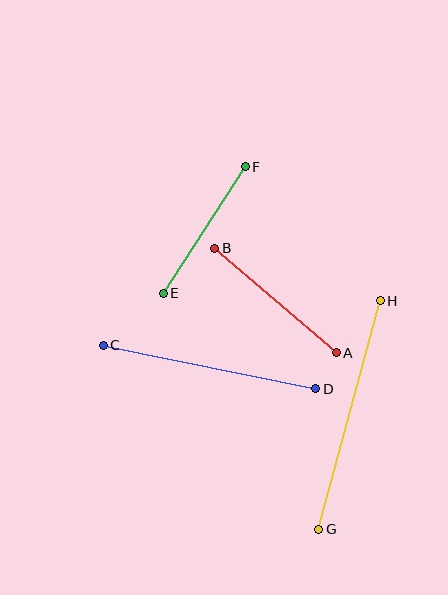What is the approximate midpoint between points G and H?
The midpoint is at approximately (349, 415) pixels.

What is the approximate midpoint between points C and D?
The midpoint is at approximately (209, 367) pixels.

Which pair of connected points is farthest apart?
Points G and H are farthest apart.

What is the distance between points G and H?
The distance is approximately 237 pixels.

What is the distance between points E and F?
The distance is approximately 150 pixels.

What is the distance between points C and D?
The distance is approximately 217 pixels.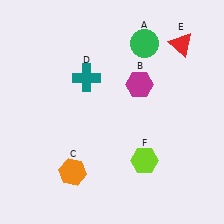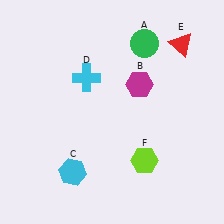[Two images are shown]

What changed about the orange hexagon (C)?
In Image 1, C is orange. In Image 2, it changed to cyan.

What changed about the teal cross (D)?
In Image 1, D is teal. In Image 2, it changed to cyan.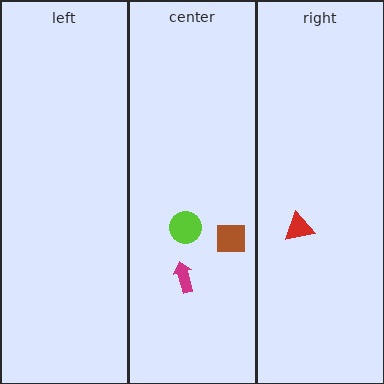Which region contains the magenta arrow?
The center region.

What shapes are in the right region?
The red triangle.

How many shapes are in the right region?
1.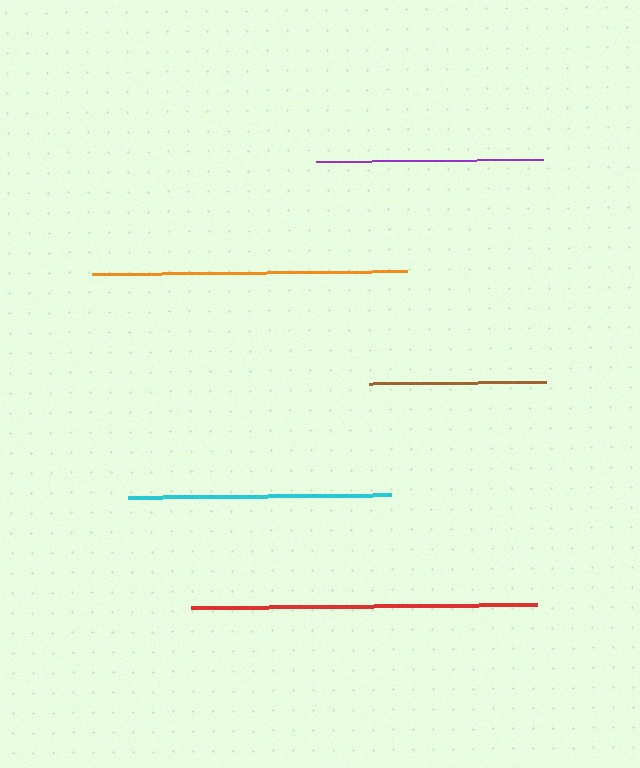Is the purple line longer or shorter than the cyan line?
The cyan line is longer than the purple line.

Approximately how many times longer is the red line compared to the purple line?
The red line is approximately 1.5 times the length of the purple line.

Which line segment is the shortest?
The brown line is the shortest at approximately 176 pixels.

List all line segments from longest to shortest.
From longest to shortest: red, orange, cyan, purple, brown.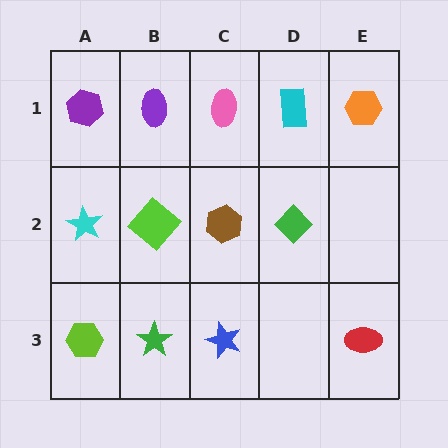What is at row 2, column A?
A cyan star.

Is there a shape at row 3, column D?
No, that cell is empty.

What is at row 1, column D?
A cyan rectangle.